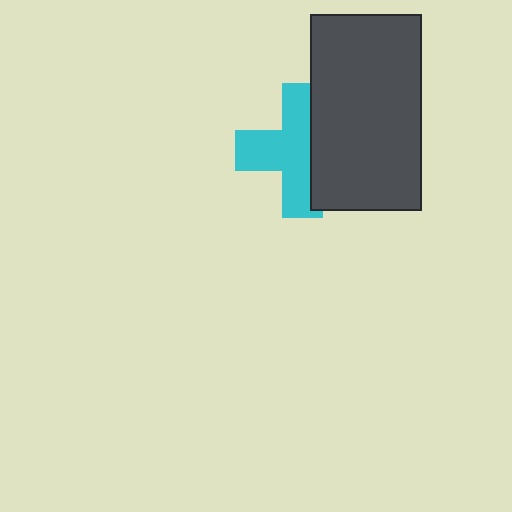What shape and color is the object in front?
The object in front is a dark gray rectangle.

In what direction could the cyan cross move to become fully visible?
The cyan cross could move left. That would shift it out from behind the dark gray rectangle entirely.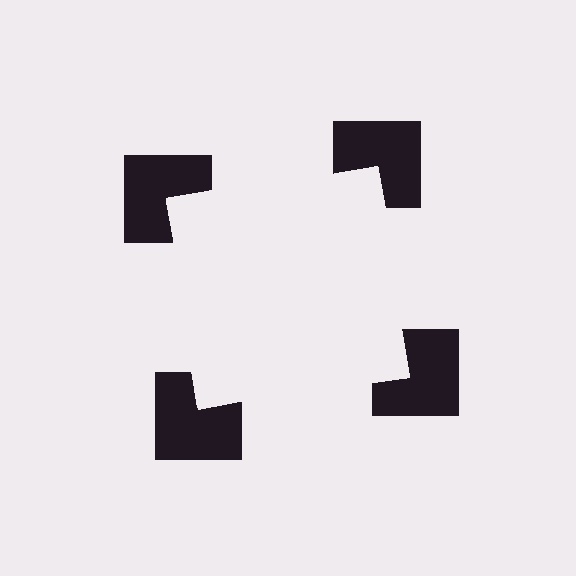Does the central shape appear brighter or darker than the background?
It typically appears slightly brighter than the background, even though no actual brightness change is drawn.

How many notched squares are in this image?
There are 4 — one at each vertex of the illusory square.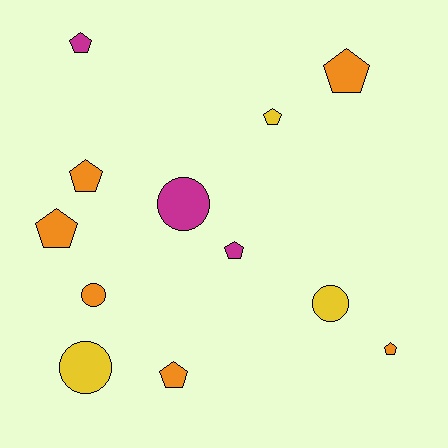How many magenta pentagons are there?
There are 2 magenta pentagons.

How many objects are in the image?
There are 12 objects.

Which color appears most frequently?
Orange, with 6 objects.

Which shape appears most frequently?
Pentagon, with 8 objects.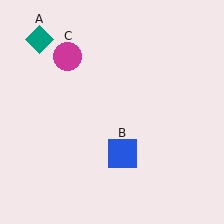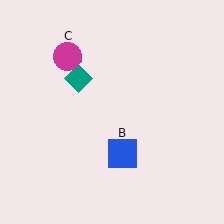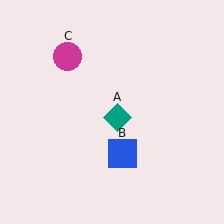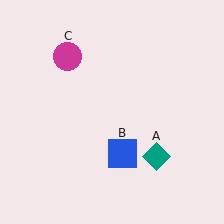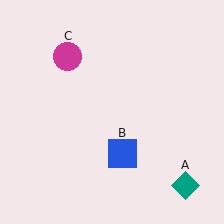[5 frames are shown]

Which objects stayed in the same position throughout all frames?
Blue square (object B) and magenta circle (object C) remained stationary.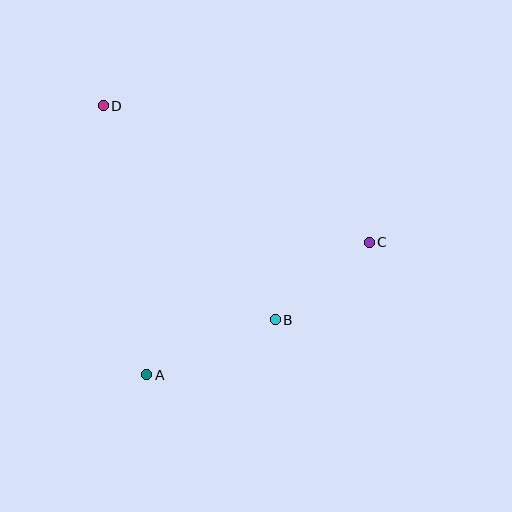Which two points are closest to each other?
Points B and C are closest to each other.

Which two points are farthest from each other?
Points C and D are farthest from each other.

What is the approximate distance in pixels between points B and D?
The distance between B and D is approximately 275 pixels.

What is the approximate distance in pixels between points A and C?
The distance between A and C is approximately 259 pixels.